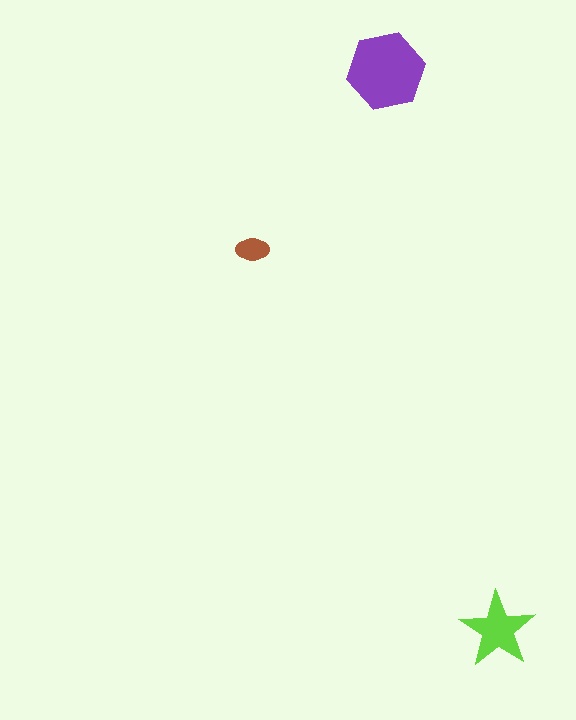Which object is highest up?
The purple hexagon is topmost.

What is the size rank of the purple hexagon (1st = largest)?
1st.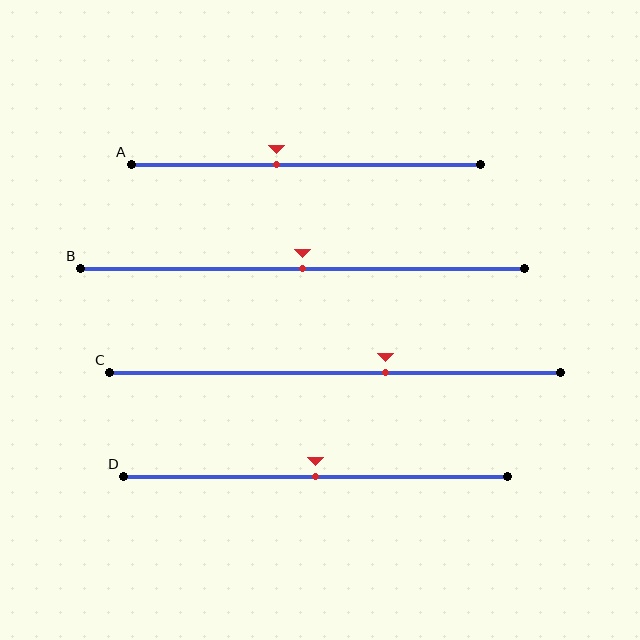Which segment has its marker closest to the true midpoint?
Segment B has its marker closest to the true midpoint.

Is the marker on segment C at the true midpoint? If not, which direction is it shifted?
No, the marker on segment C is shifted to the right by about 11% of the segment length.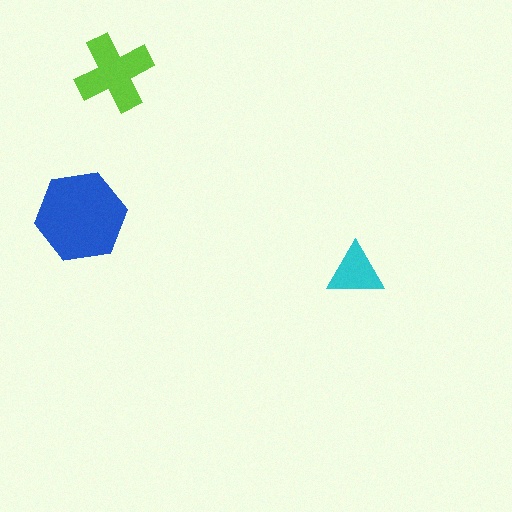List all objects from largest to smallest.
The blue hexagon, the lime cross, the cyan triangle.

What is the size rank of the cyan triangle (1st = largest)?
3rd.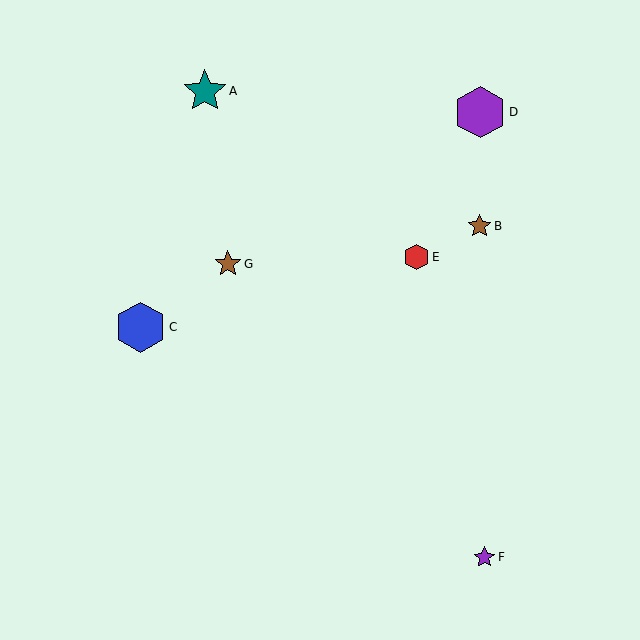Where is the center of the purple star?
The center of the purple star is at (484, 557).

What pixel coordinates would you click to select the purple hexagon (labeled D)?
Click at (480, 112) to select the purple hexagon D.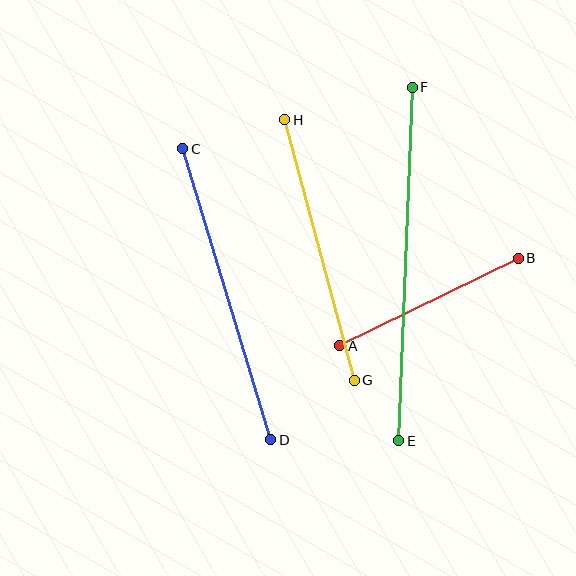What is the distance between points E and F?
The distance is approximately 354 pixels.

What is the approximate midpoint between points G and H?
The midpoint is at approximately (319, 250) pixels.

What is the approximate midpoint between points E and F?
The midpoint is at approximately (405, 264) pixels.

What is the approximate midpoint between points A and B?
The midpoint is at approximately (429, 302) pixels.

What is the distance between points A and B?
The distance is approximately 199 pixels.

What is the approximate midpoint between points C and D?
The midpoint is at approximately (227, 294) pixels.